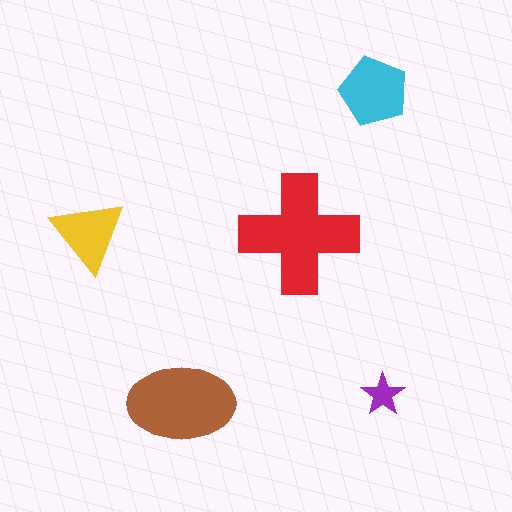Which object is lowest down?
The brown ellipse is bottommost.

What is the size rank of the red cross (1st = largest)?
1st.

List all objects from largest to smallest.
The red cross, the brown ellipse, the cyan pentagon, the yellow triangle, the purple star.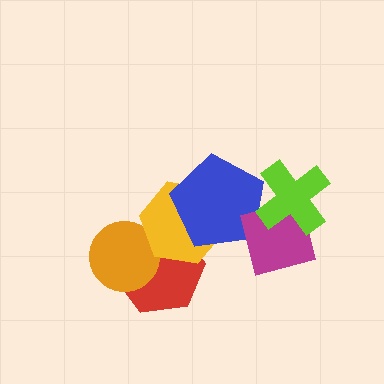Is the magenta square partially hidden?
Yes, it is partially covered by another shape.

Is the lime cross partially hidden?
No, no other shape covers it.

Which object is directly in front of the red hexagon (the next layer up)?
The orange circle is directly in front of the red hexagon.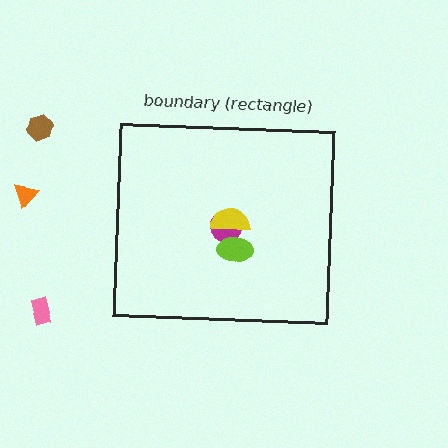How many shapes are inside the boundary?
3 inside, 3 outside.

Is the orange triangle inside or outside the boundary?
Outside.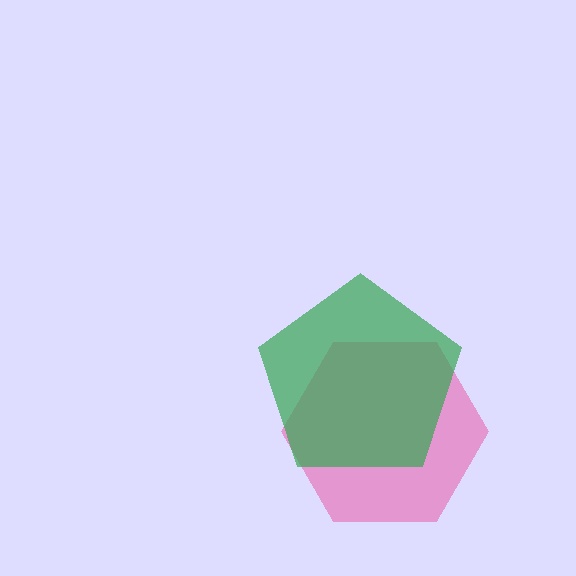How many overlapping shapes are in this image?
There are 2 overlapping shapes in the image.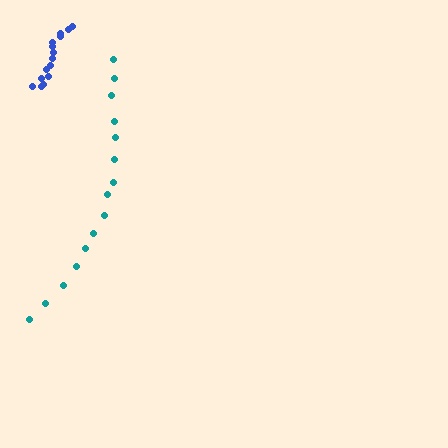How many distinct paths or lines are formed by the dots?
There are 2 distinct paths.